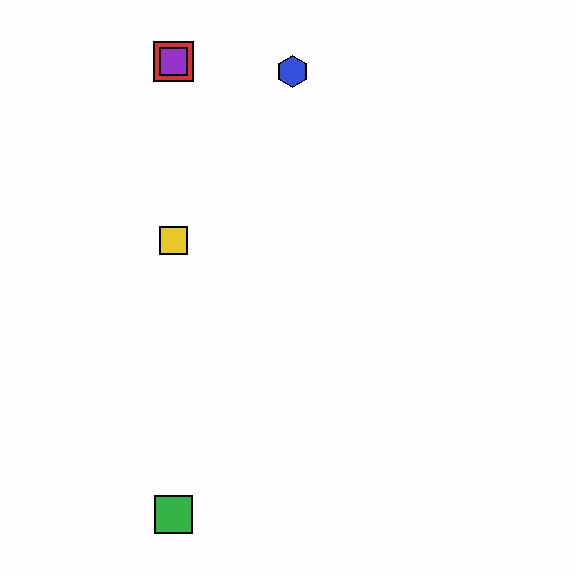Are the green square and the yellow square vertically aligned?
Yes, both are at x≈174.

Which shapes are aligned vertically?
The red square, the green square, the yellow square, the purple square are aligned vertically.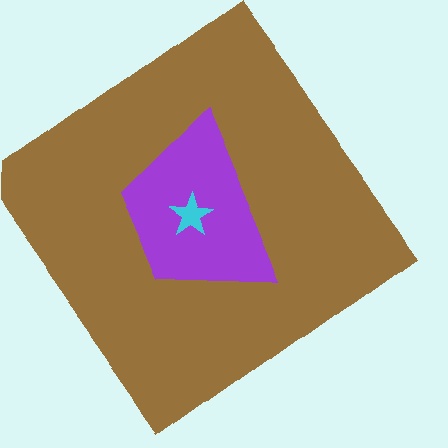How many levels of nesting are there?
3.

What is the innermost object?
The cyan star.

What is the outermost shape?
The brown diamond.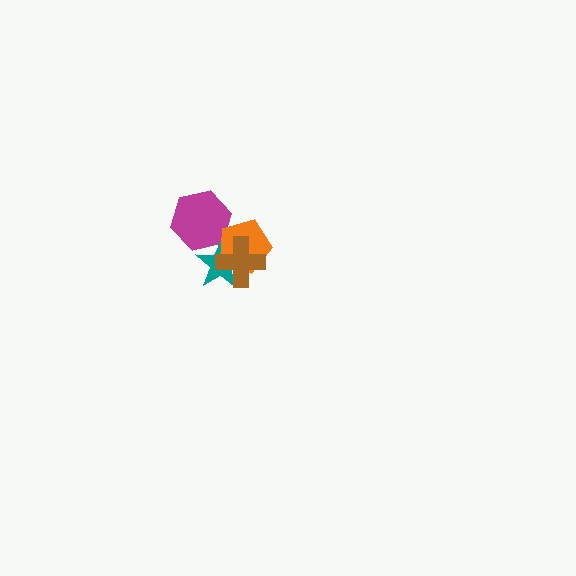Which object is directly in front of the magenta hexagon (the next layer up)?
The teal star is directly in front of the magenta hexagon.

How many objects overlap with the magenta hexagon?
2 objects overlap with the magenta hexagon.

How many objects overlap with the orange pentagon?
3 objects overlap with the orange pentagon.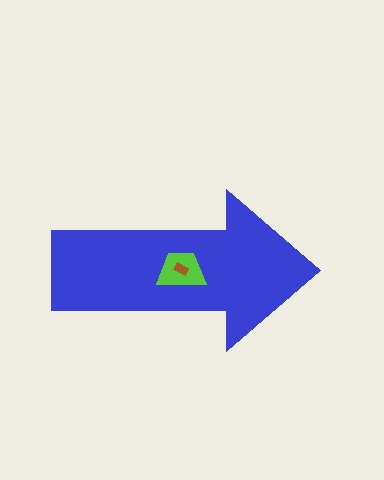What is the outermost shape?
The blue arrow.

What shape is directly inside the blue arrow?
The lime trapezoid.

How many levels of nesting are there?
3.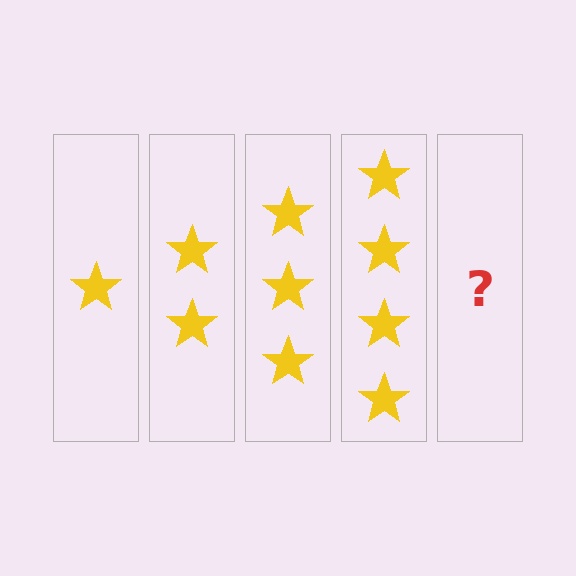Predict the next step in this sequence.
The next step is 5 stars.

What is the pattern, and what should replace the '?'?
The pattern is that each step adds one more star. The '?' should be 5 stars.